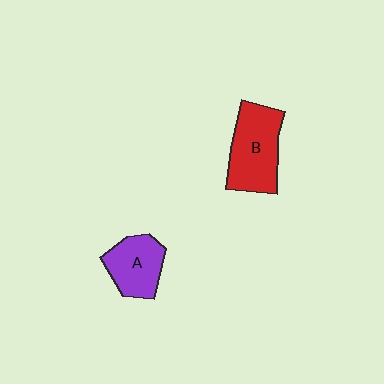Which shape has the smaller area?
Shape A (purple).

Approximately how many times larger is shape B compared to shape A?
Approximately 1.4 times.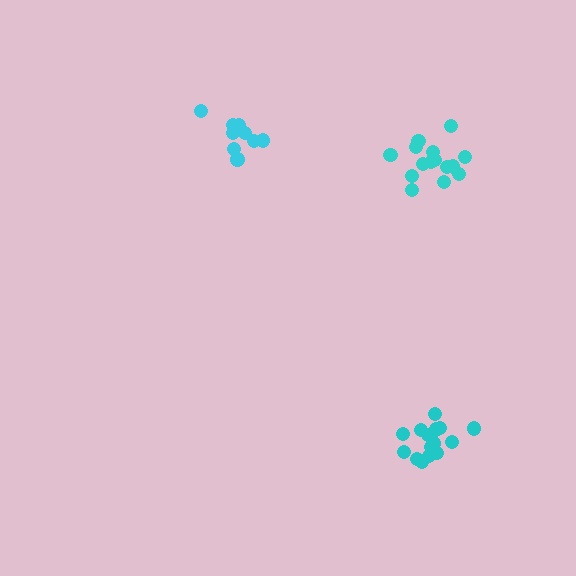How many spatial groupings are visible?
There are 3 spatial groupings.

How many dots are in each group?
Group 1: 15 dots, Group 2: 15 dots, Group 3: 9 dots (39 total).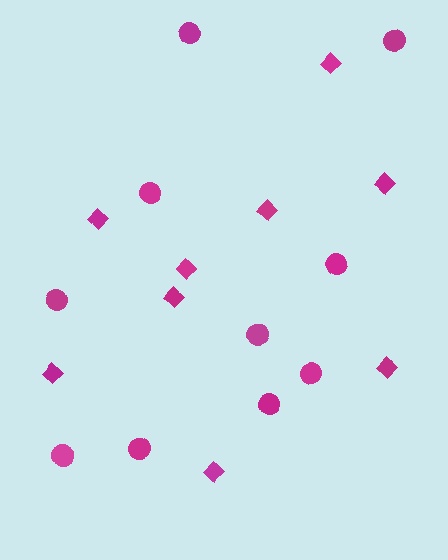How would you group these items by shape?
There are 2 groups: one group of diamonds (9) and one group of circles (10).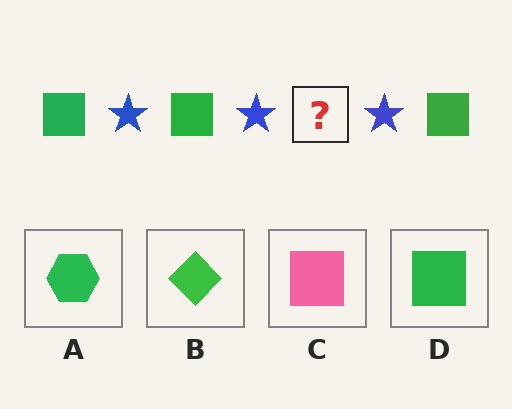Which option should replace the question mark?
Option D.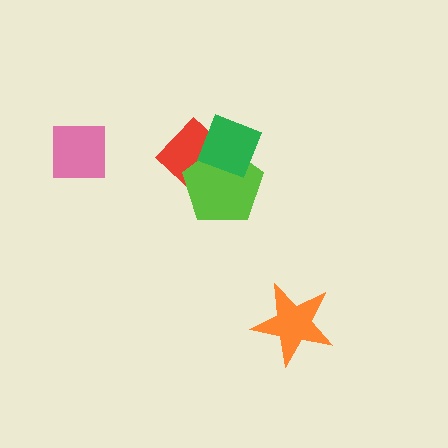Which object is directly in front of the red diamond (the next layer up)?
The lime pentagon is directly in front of the red diamond.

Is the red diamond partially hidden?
Yes, it is partially covered by another shape.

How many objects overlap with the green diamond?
2 objects overlap with the green diamond.